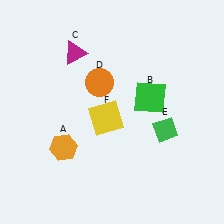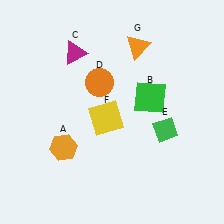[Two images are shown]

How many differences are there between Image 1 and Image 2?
There is 1 difference between the two images.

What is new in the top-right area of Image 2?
An orange triangle (G) was added in the top-right area of Image 2.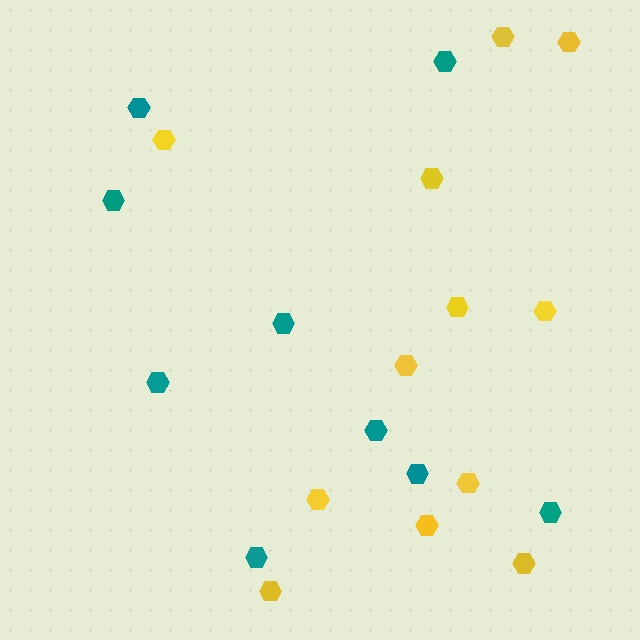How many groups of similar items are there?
There are 2 groups: one group of yellow hexagons (12) and one group of teal hexagons (9).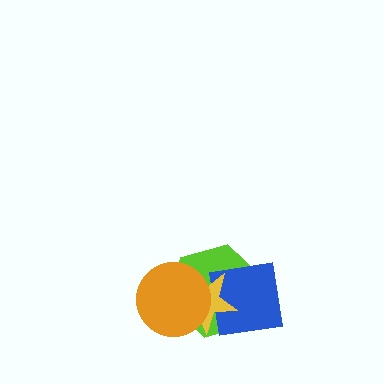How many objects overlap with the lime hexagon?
3 objects overlap with the lime hexagon.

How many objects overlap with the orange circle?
2 objects overlap with the orange circle.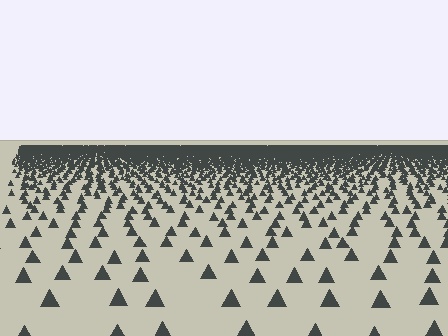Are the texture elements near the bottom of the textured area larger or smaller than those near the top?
Larger. Near the bottom, elements are closer to the viewer and appear at a bigger on-screen size.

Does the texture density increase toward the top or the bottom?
Density increases toward the top.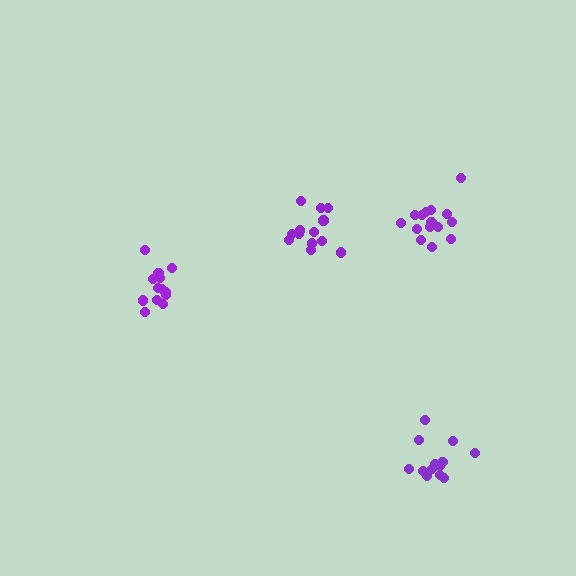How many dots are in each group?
Group 1: 13 dots, Group 2: 13 dots, Group 3: 13 dots, Group 4: 15 dots (54 total).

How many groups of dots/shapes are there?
There are 4 groups.